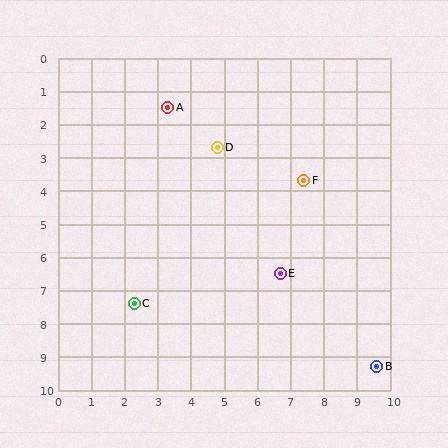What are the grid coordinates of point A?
Point A is at approximately (3.3, 1.5).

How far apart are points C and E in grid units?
Points C and E are about 4.5 grid units apart.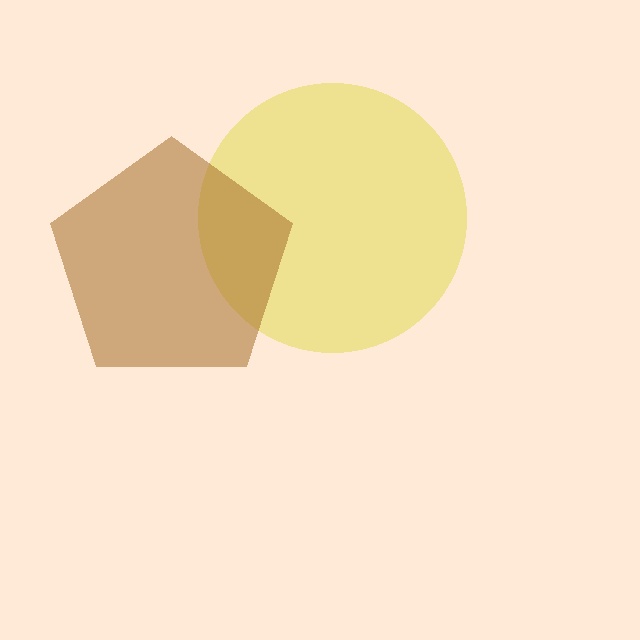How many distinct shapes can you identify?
There are 2 distinct shapes: a yellow circle, a brown pentagon.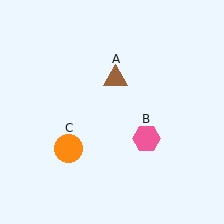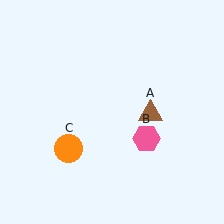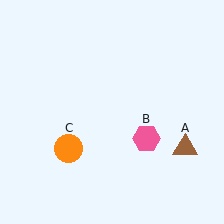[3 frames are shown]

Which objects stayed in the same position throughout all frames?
Pink hexagon (object B) and orange circle (object C) remained stationary.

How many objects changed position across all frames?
1 object changed position: brown triangle (object A).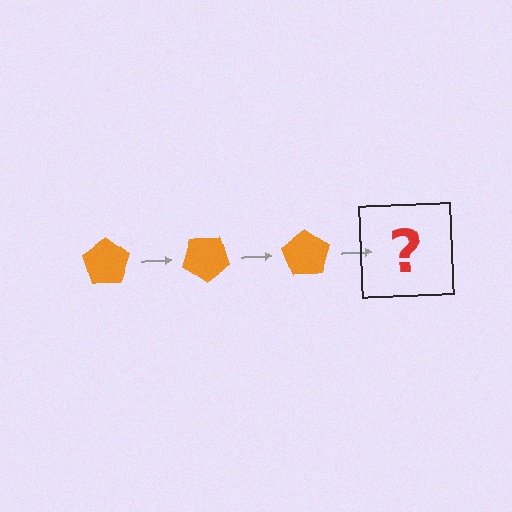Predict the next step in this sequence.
The next step is an orange pentagon rotated 105 degrees.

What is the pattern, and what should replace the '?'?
The pattern is that the pentagon rotates 35 degrees each step. The '?' should be an orange pentagon rotated 105 degrees.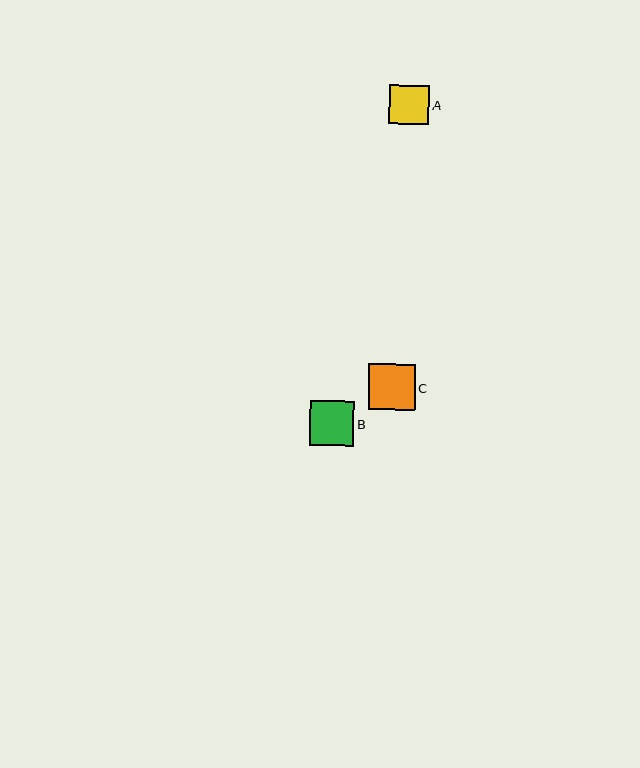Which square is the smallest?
Square A is the smallest with a size of approximately 40 pixels.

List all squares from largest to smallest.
From largest to smallest: C, B, A.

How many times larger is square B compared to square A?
Square B is approximately 1.1 times the size of square A.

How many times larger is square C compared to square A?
Square C is approximately 1.2 times the size of square A.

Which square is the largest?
Square C is the largest with a size of approximately 46 pixels.